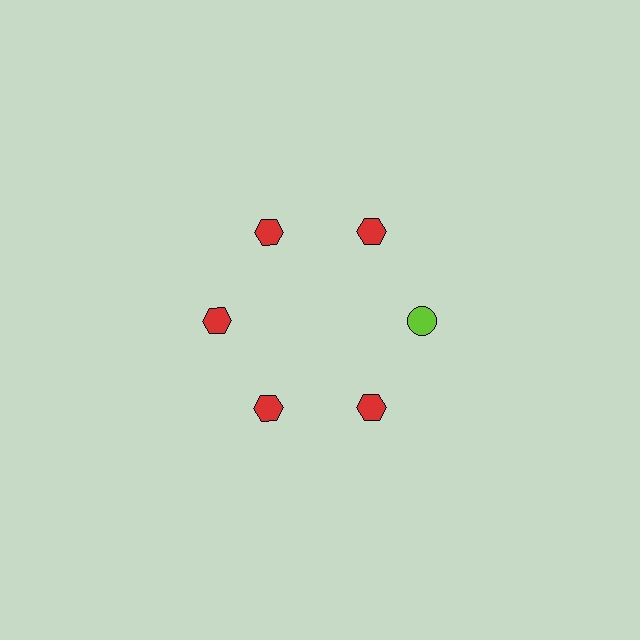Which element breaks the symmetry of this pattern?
The lime circle at roughly the 3 o'clock position breaks the symmetry. All other shapes are red hexagons.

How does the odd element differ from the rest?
It differs in both color (lime instead of red) and shape (circle instead of hexagon).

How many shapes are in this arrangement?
There are 6 shapes arranged in a ring pattern.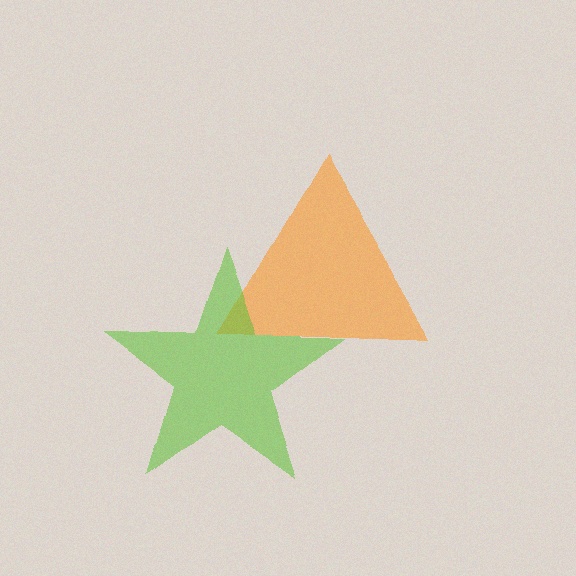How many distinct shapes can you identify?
There are 2 distinct shapes: an orange triangle, a lime star.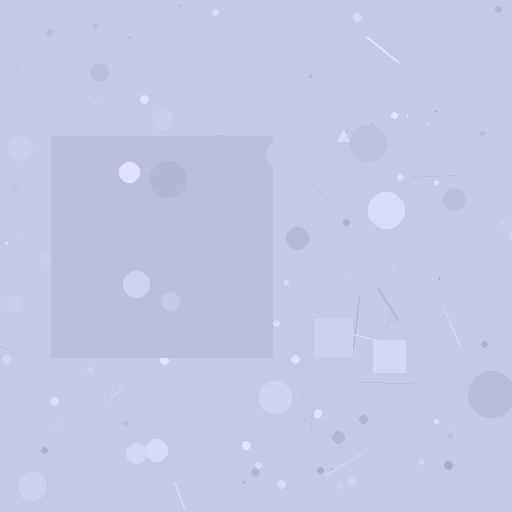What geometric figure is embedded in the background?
A square is embedded in the background.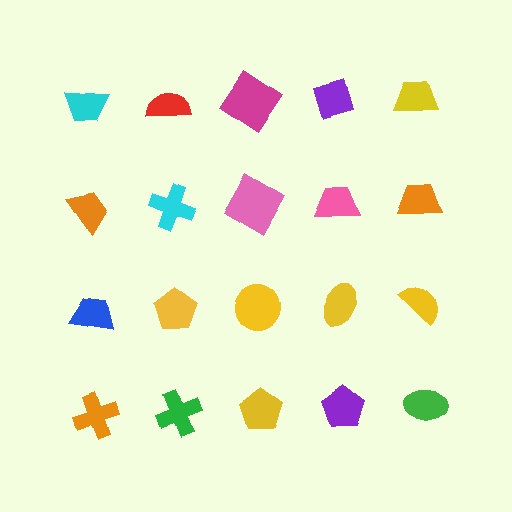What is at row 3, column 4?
A yellow ellipse.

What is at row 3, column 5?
A yellow semicircle.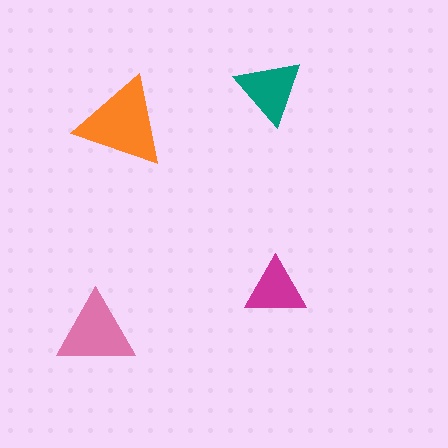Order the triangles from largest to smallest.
the orange one, the pink one, the teal one, the magenta one.